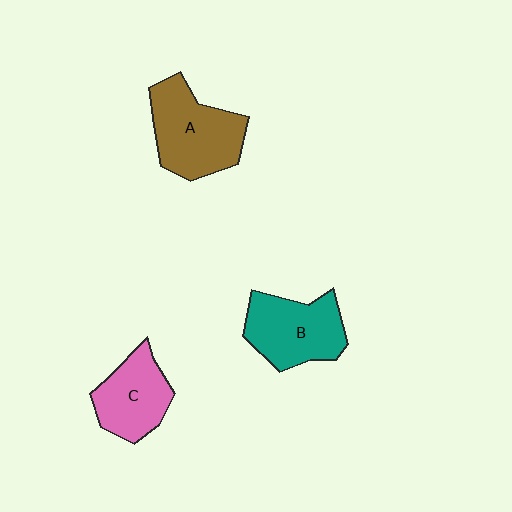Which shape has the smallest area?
Shape C (pink).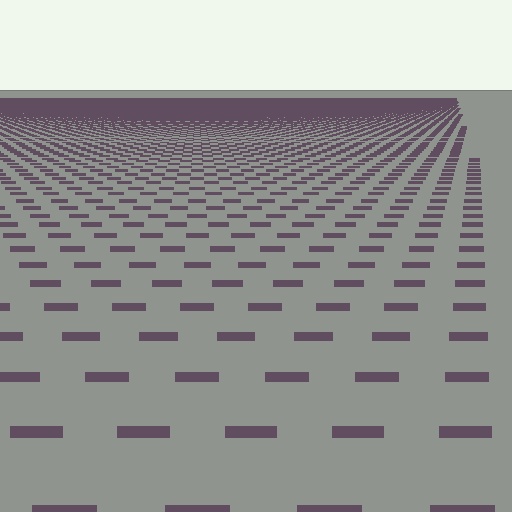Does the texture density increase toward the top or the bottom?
Density increases toward the top.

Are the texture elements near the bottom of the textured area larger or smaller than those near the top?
Larger. Near the bottom, elements are closer to the viewer and appear at a bigger on-screen size.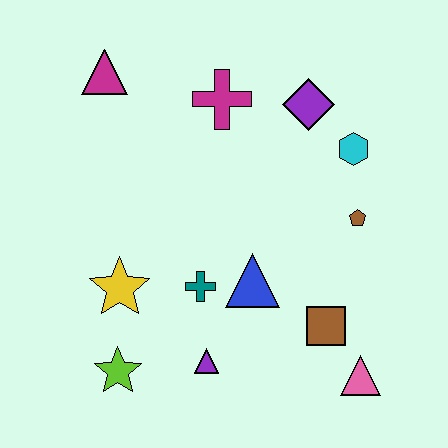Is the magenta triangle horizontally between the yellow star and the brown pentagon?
No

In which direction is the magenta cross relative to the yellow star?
The magenta cross is above the yellow star.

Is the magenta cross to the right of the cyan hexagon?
No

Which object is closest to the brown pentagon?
The cyan hexagon is closest to the brown pentagon.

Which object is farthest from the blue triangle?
The magenta triangle is farthest from the blue triangle.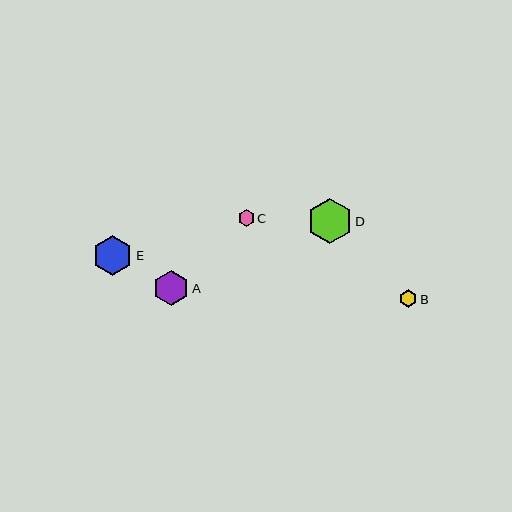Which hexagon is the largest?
Hexagon D is the largest with a size of approximately 45 pixels.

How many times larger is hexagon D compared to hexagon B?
Hexagon D is approximately 2.6 times the size of hexagon B.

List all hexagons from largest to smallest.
From largest to smallest: D, E, A, B, C.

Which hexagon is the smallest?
Hexagon C is the smallest with a size of approximately 16 pixels.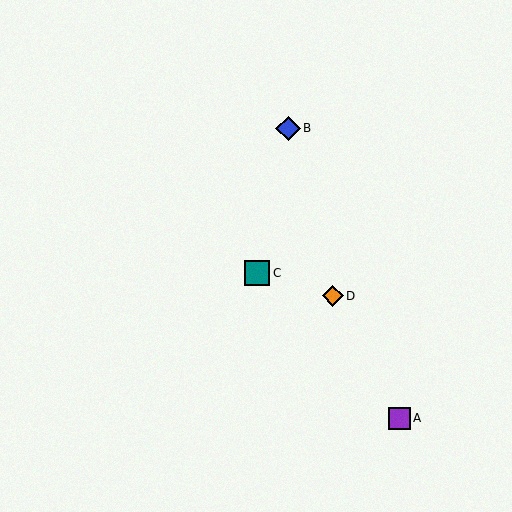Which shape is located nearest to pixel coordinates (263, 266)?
The teal square (labeled C) at (257, 273) is nearest to that location.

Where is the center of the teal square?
The center of the teal square is at (257, 273).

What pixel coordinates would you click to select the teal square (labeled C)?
Click at (257, 273) to select the teal square C.